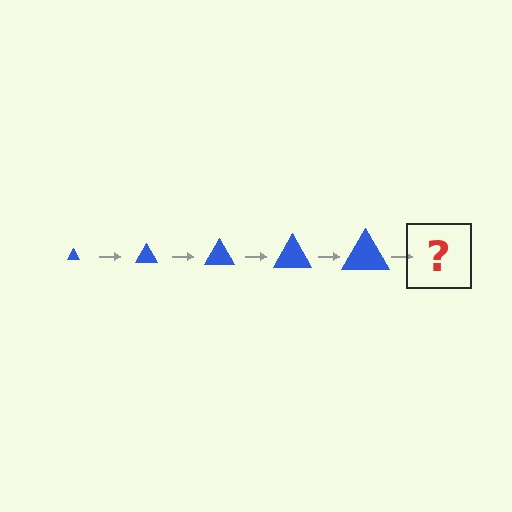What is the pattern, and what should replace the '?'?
The pattern is that the triangle gets progressively larger each step. The '?' should be a blue triangle, larger than the previous one.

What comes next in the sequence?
The next element should be a blue triangle, larger than the previous one.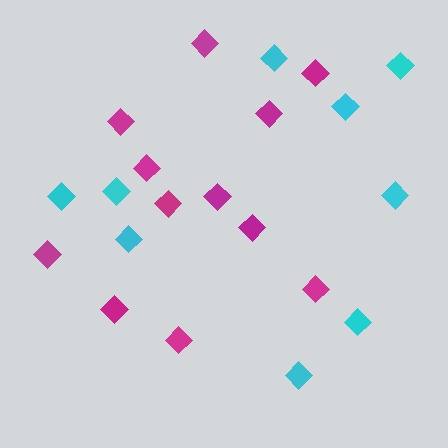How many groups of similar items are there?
There are 2 groups: one group of magenta diamonds (12) and one group of cyan diamonds (9).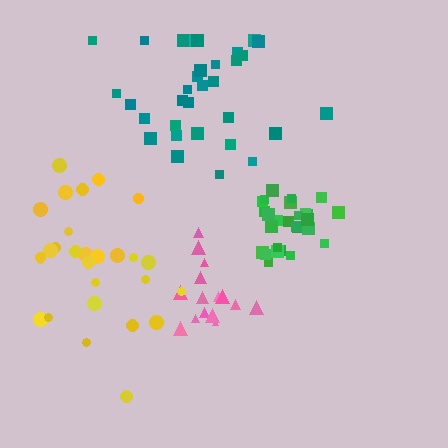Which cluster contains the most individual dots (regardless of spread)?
Teal (32).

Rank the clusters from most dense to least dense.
green, pink, teal, yellow.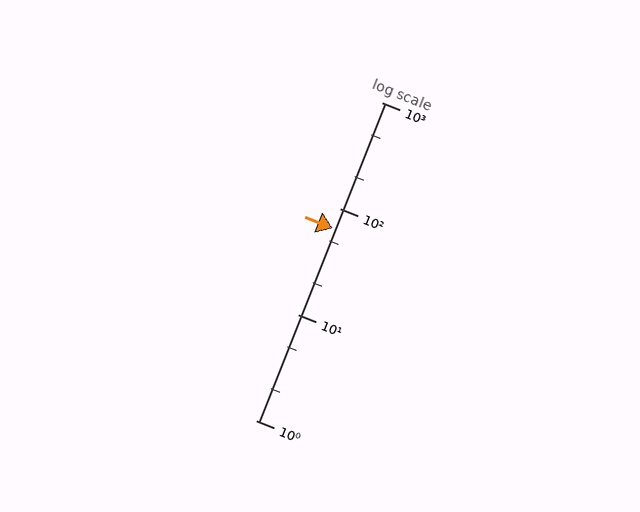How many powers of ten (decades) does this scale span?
The scale spans 3 decades, from 1 to 1000.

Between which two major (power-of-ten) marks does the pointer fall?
The pointer is between 10 and 100.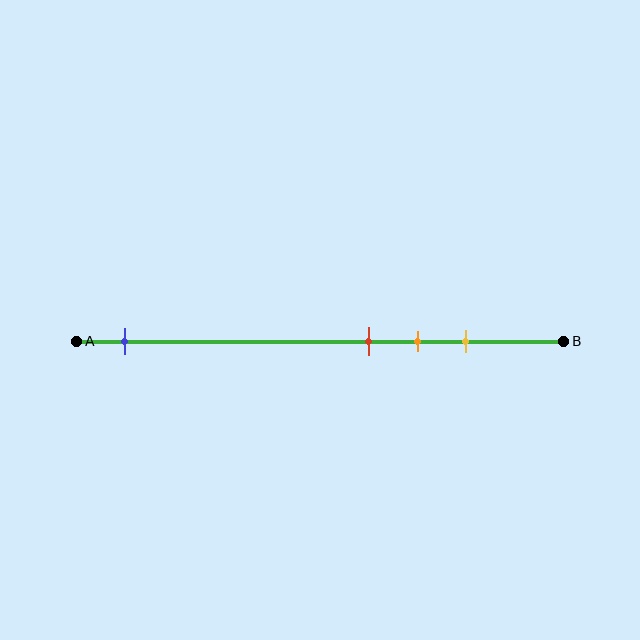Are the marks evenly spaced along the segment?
No, the marks are not evenly spaced.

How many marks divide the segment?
There are 4 marks dividing the segment.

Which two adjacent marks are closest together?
The red and orange marks are the closest adjacent pair.